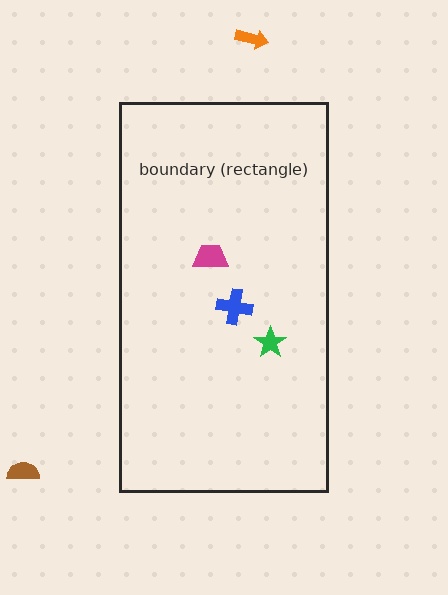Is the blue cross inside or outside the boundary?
Inside.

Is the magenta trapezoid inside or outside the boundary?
Inside.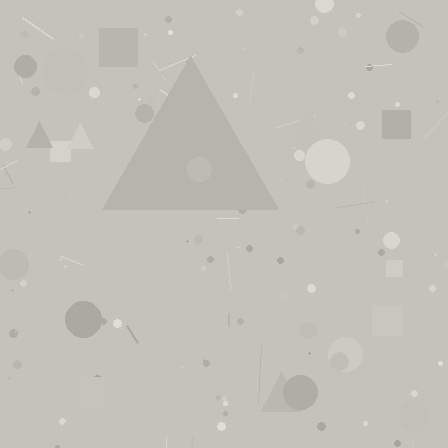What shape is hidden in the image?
A triangle is hidden in the image.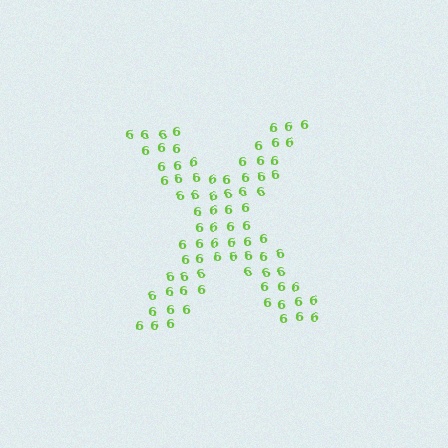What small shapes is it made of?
It is made of small digit 6's.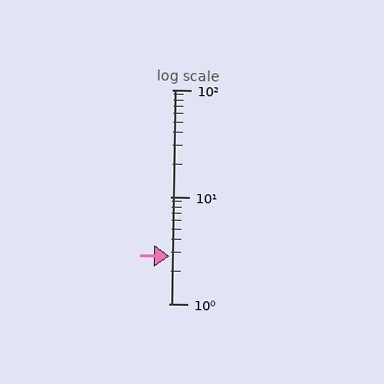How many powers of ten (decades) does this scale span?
The scale spans 2 decades, from 1 to 100.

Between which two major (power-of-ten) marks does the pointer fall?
The pointer is between 1 and 10.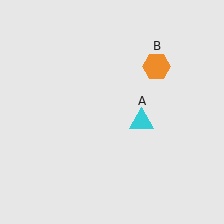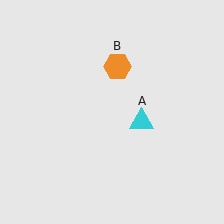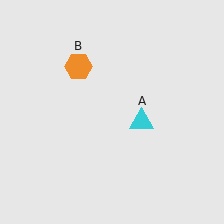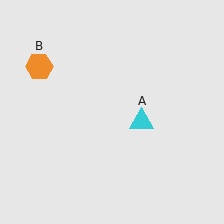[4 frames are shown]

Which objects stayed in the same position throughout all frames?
Cyan triangle (object A) remained stationary.